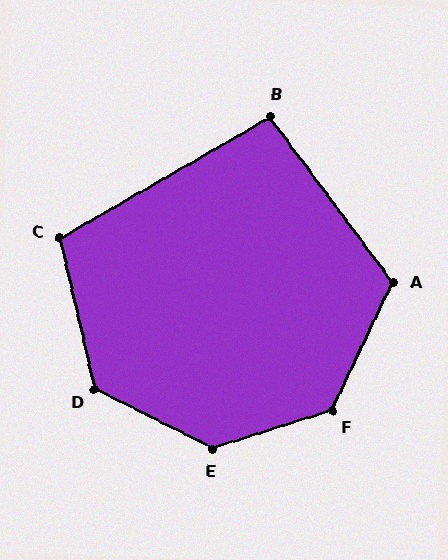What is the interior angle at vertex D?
Approximately 130 degrees (obtuse).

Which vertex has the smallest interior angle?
B, at approximately 97 degrees.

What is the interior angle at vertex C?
Approximately 107 degrees (obtuse).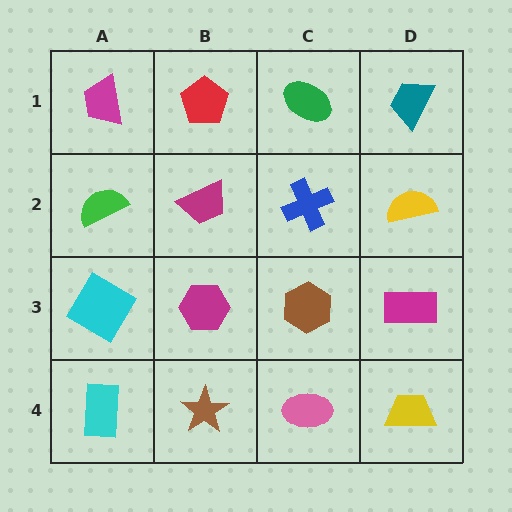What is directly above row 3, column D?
A yellow semicircle.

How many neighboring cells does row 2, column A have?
3.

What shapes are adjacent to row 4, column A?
A cyan diamond (row 3, column A), a brown star (row 4, column B).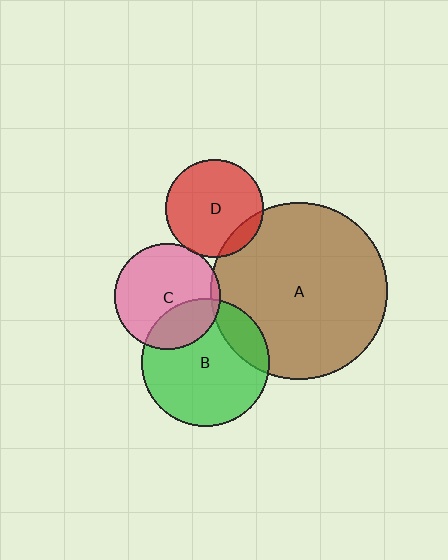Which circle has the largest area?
Circle A (brown).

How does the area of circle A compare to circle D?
Approximately 3.3 times.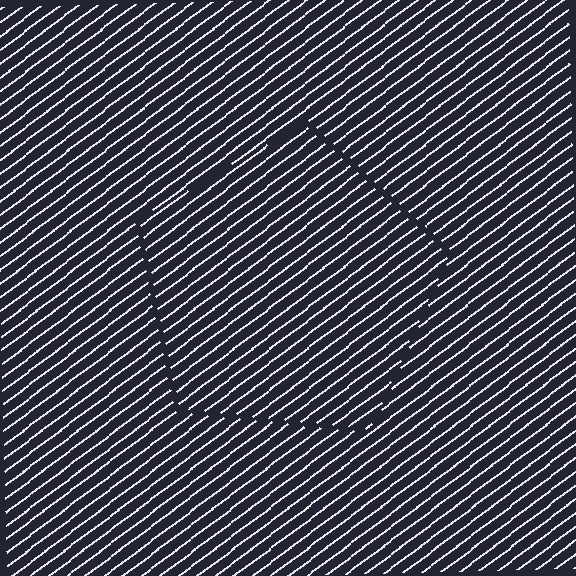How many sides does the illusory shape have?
5 sides — the line-ends trace a pentagon.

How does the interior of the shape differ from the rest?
The interior of the shape contains the same grating, shifted by half a period — the contour is defined by the phase discontinuity where line-ends from the inner and outer gratings abut.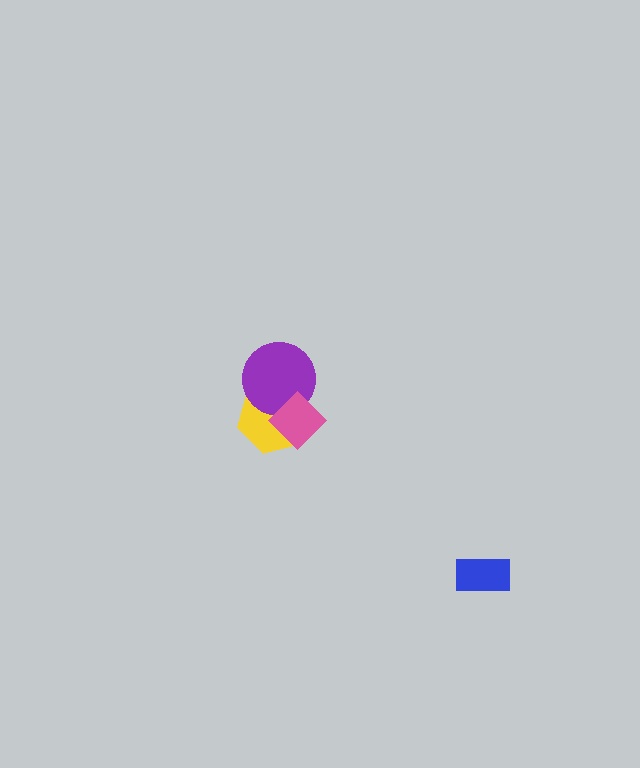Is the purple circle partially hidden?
Yes, it is partially covered by another shape.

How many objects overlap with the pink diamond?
2 objects overlap with the pink diamond.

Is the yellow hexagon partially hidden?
Yes, it is partially covered by another shape.